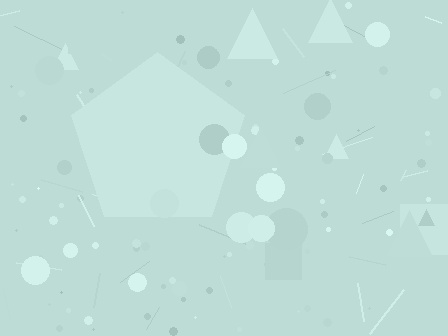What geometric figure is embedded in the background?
A pentagon is embedded in the background.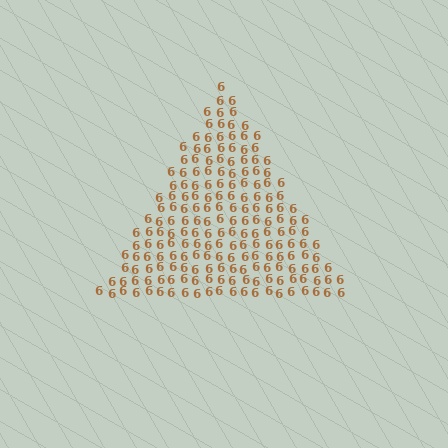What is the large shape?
The large shape is a triangle.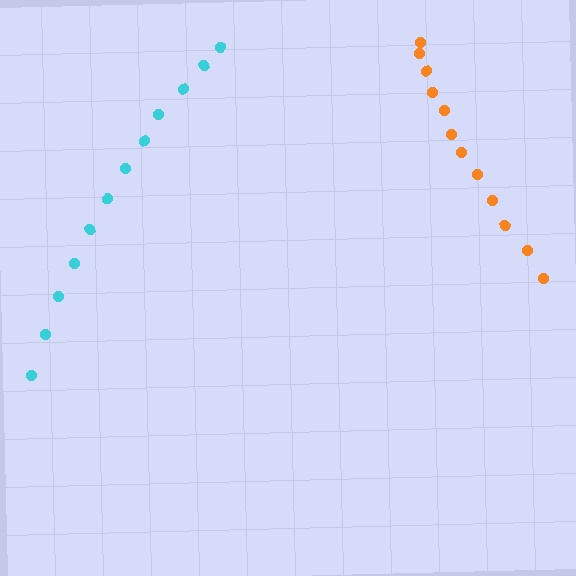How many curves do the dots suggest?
There are 2 distinct paths.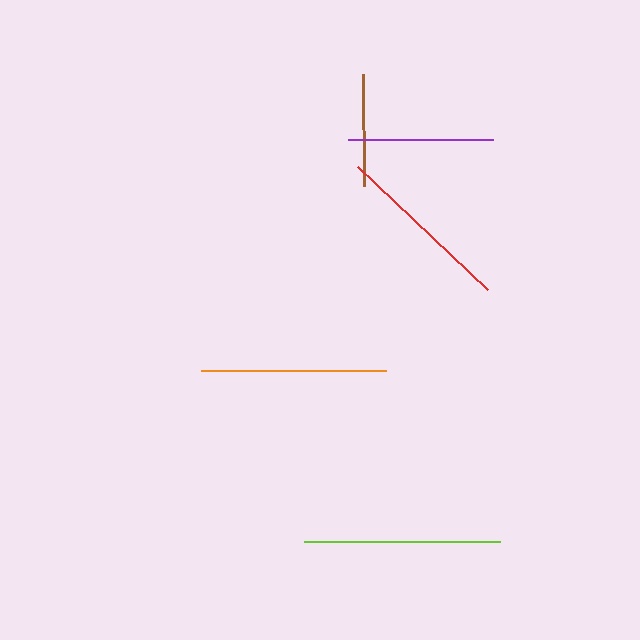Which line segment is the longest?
The lime line is the longest at approximately 196 pixels.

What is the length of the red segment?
The red segment is approximately 179 pixels long.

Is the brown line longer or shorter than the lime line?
The lime line is longer than the brown line.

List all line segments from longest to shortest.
From longest to shortest: lime, orange, red, purple, brown.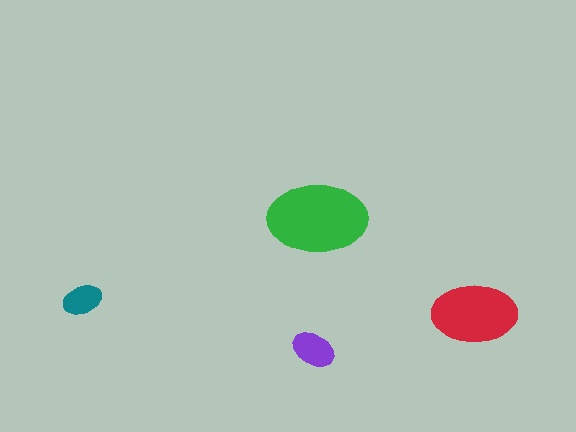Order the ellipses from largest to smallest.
the green one, the red one, the purple one, the teal one.